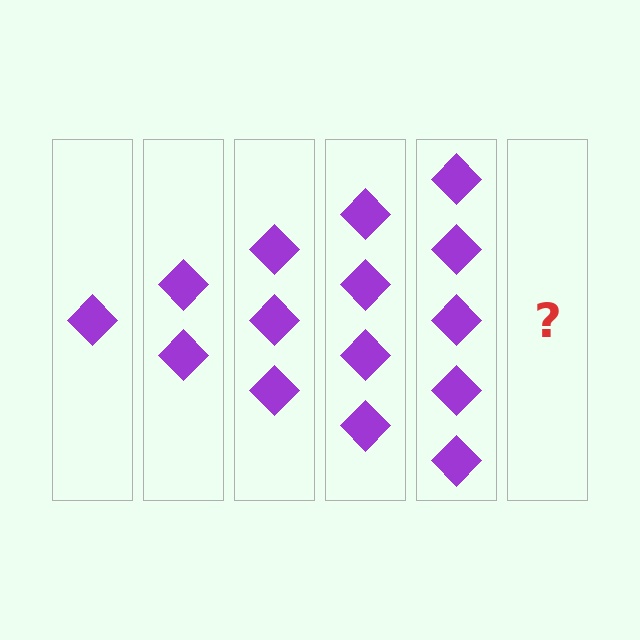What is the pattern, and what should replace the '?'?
The pattern is that each step adds one more diamond. The '?' should be 6 diamonds.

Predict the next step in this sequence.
The next step is 6 diamonds.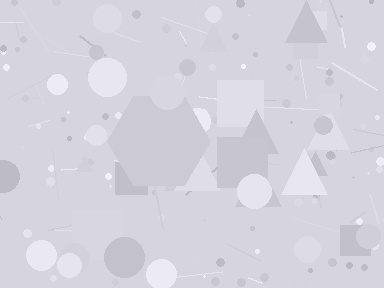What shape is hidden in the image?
A hexagon is hidden in the image.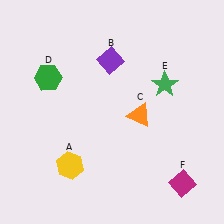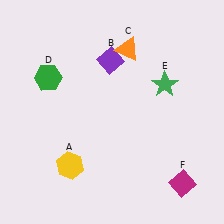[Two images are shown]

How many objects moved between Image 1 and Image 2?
1 object moved between the two images.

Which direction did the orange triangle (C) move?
The orange triangle (C) moved up.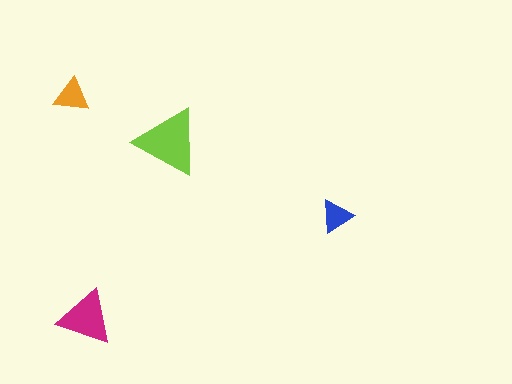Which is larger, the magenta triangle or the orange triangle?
The magenta one.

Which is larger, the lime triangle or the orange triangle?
The lime one.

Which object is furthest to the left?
The orange triangle is leftmost.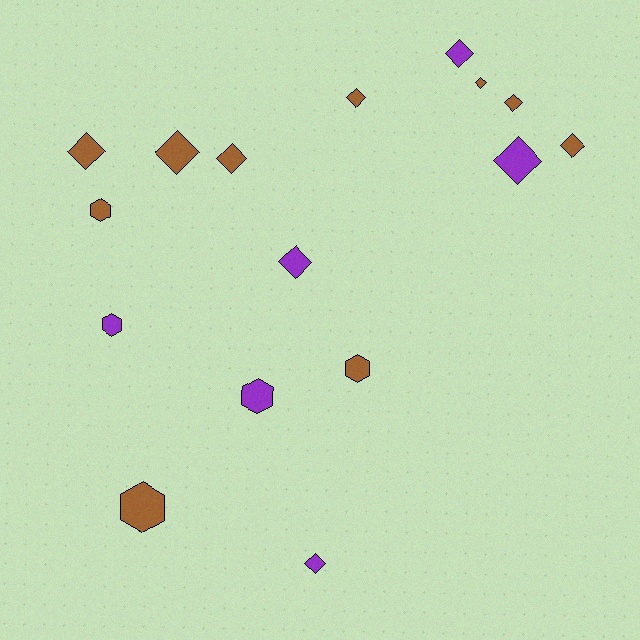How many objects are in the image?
There are 16 objects.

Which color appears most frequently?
Brown, with 10 objects.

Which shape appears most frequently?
Diamond, with 11 objects.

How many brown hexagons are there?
There are 3 brown hexagons.